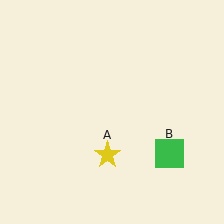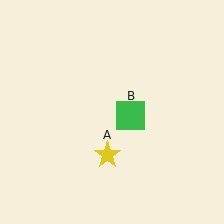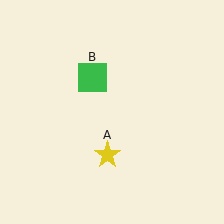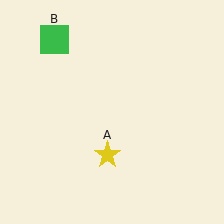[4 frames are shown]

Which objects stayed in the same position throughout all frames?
Yellow star (object A) remained stationary.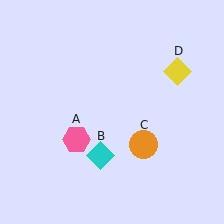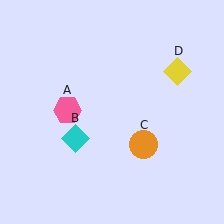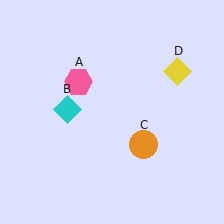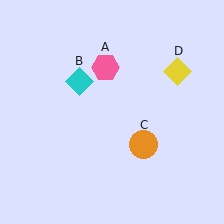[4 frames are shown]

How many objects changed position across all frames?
2 objects changed position: pink hexagon (object A), cyan diamond (object B).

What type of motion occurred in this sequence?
The pink hexagon (object A), cyan diamond (object B) rotated clockwise around the center of the scene.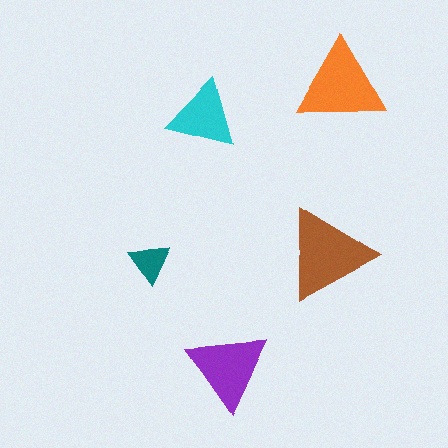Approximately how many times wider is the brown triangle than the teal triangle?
About 2 times wider.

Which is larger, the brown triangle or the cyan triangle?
The brown one.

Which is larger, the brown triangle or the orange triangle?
The brown one.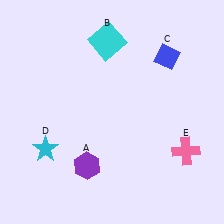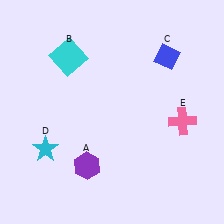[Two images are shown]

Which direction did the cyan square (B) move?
The cyan square (B) moved left.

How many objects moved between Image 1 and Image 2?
2 objects moved between the two images.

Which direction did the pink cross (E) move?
The pink cross (E) moved up.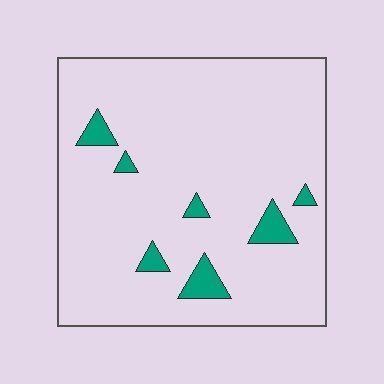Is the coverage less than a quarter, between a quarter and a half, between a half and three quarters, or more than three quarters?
Less than a quarter.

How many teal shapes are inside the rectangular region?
7.